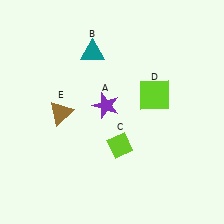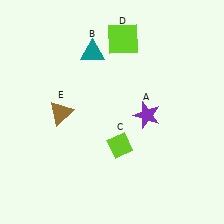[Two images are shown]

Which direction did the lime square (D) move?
The lime square (D) moved up.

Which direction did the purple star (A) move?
The purple star (A) moved right.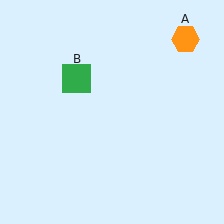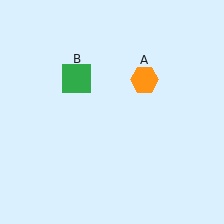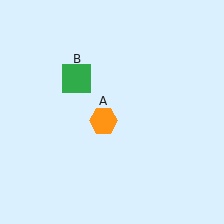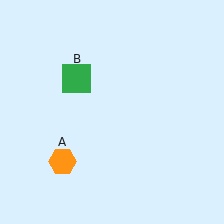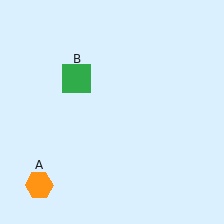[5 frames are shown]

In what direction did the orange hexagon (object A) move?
The orange hexagon (object A) moved down and to the left.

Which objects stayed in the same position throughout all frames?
Green square (object B) remained stationary.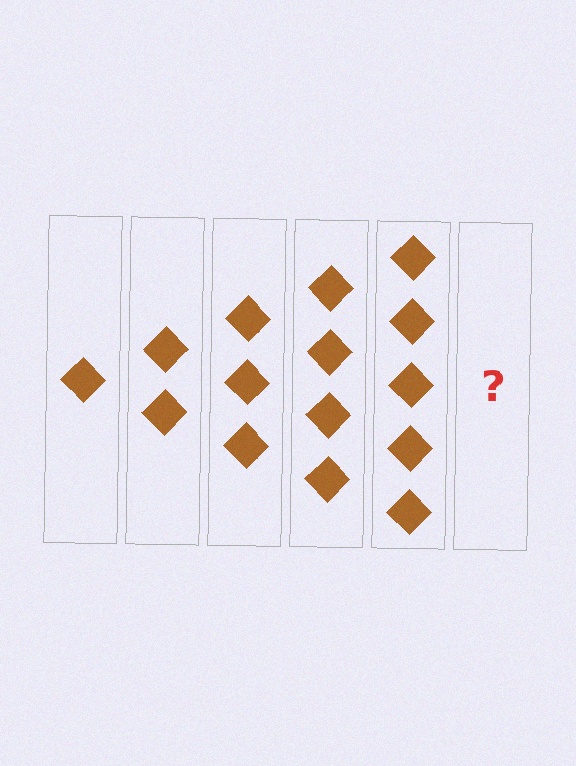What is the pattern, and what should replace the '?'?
The pattern is that each step adds one more diamond. The '?' should be 6 diamonds.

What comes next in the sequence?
The next element should be 6 diamonds.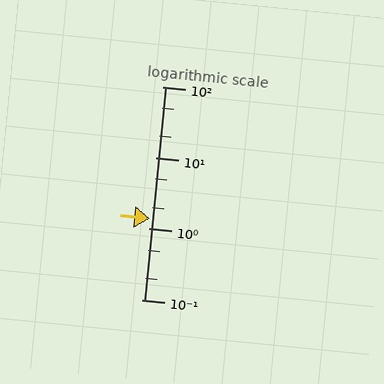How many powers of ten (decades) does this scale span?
The scale spans 3 decades, from 0.1 to 100.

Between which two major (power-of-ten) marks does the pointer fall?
The pointer is between 1 and 10.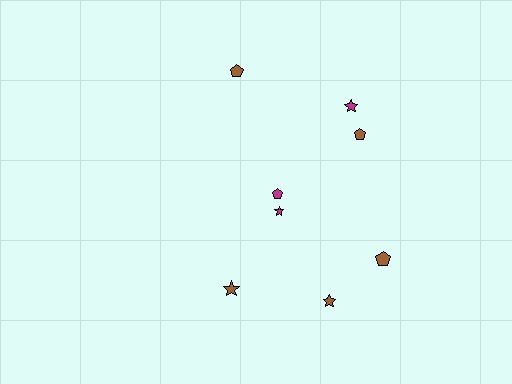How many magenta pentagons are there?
There is 1 magenta pentagon.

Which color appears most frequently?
Brown, with 5 objects.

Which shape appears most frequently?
Star, with 4 objects.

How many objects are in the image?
There are 8 objects.